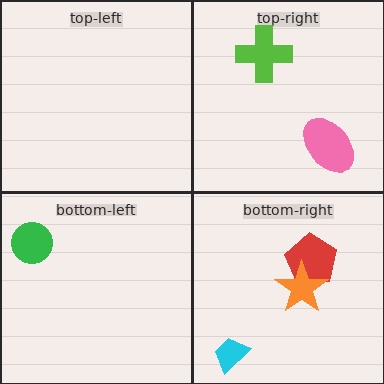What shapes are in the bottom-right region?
The red pentagon, the cyan trapezoid, the orange star.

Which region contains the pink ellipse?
The top-right region.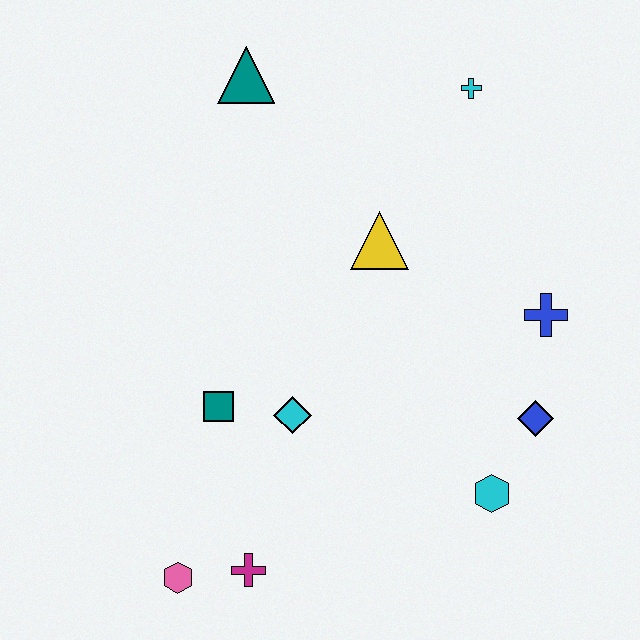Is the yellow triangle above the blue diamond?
Yes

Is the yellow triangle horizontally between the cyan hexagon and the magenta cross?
Yes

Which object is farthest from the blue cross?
The pink hexagon is farthest from the blue cross.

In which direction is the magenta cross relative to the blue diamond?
The magenta cross is to the left of the blue diamond.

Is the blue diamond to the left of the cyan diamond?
No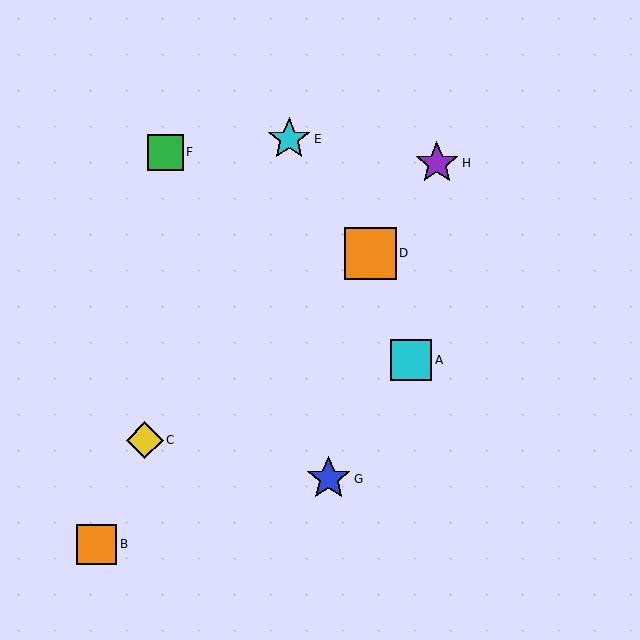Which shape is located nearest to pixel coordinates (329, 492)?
The blue star (labeled G) at (329, 479) is nearest to that location.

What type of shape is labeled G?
Shape G is a blue star.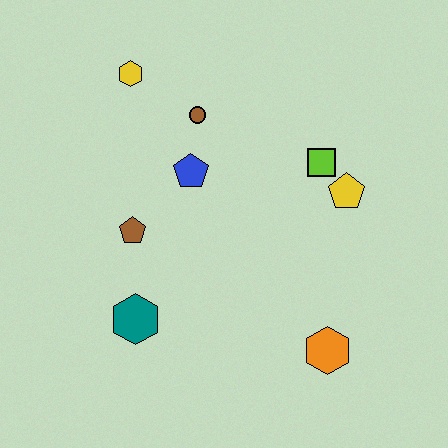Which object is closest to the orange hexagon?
The yellow pentagon is closest to the orange hexagon.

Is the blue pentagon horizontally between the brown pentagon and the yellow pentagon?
Yes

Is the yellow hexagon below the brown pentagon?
No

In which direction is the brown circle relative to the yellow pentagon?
The brown circle is to the left of the yellow pentagon.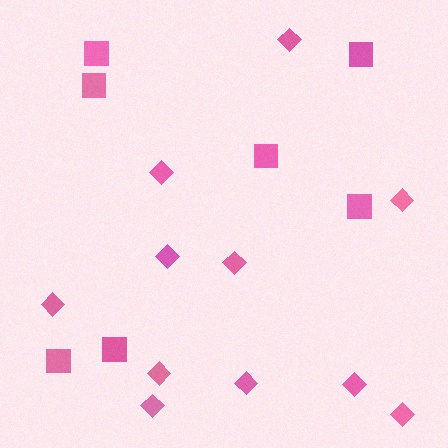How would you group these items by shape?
There are 2 groups: one group of diamonds (11) and one group of squares (7).